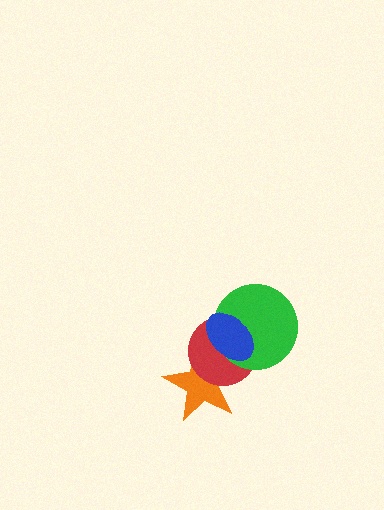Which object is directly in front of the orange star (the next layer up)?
The red circle is directly in front of the orange star.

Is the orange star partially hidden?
Yes, it is partially covered by another shape.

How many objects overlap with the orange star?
2 objects overlap with the orange star.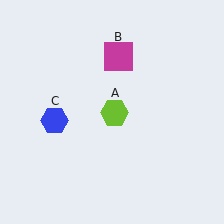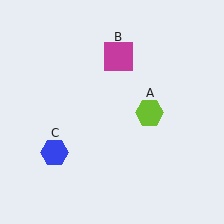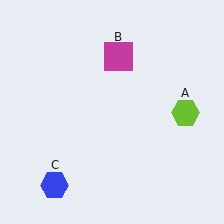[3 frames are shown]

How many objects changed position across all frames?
2 objects changed position: lime hexagon (object A), blue hexagon (object C).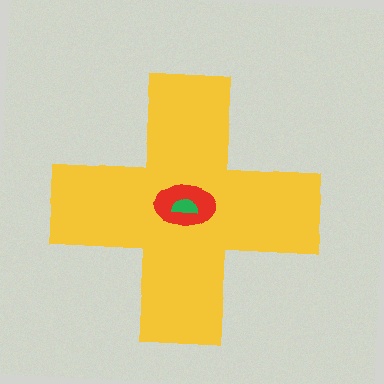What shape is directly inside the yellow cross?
The red ellipse.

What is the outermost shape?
The yellow cross.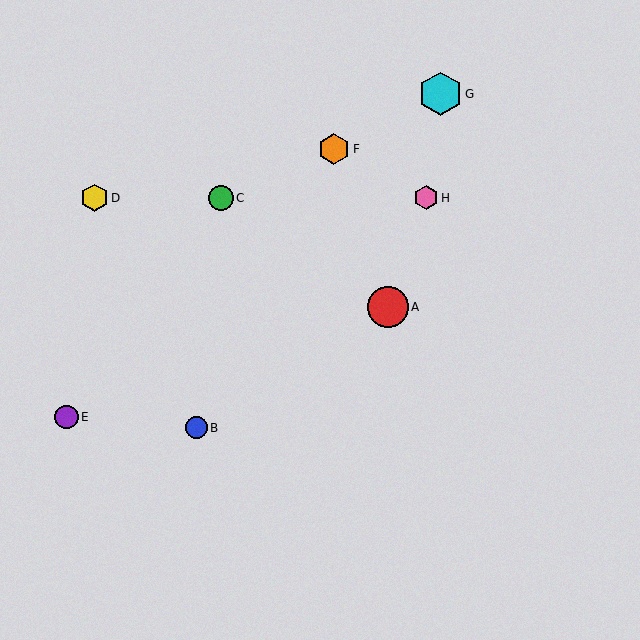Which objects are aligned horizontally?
Objects C, D, H are aligned horizontally.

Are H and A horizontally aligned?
No, H is at y≈198 and A is at y≈307.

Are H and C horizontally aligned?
Yes, both are at y≈198.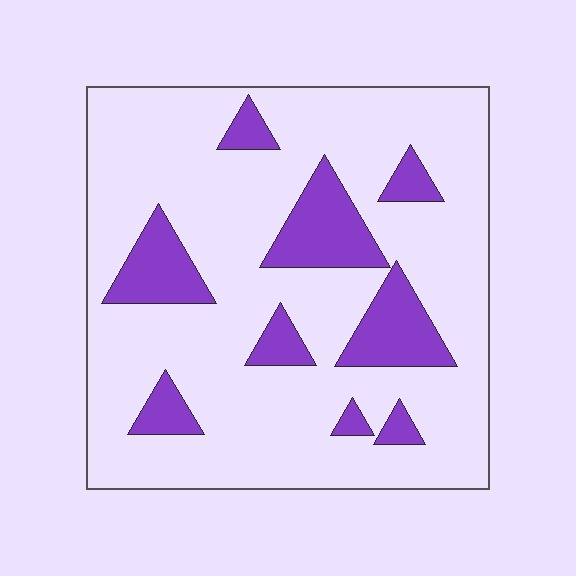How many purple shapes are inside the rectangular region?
9.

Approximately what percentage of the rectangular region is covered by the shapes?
Approximately 20%.